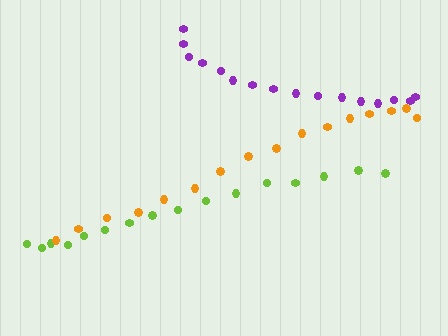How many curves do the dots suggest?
There are 3 distinct paths.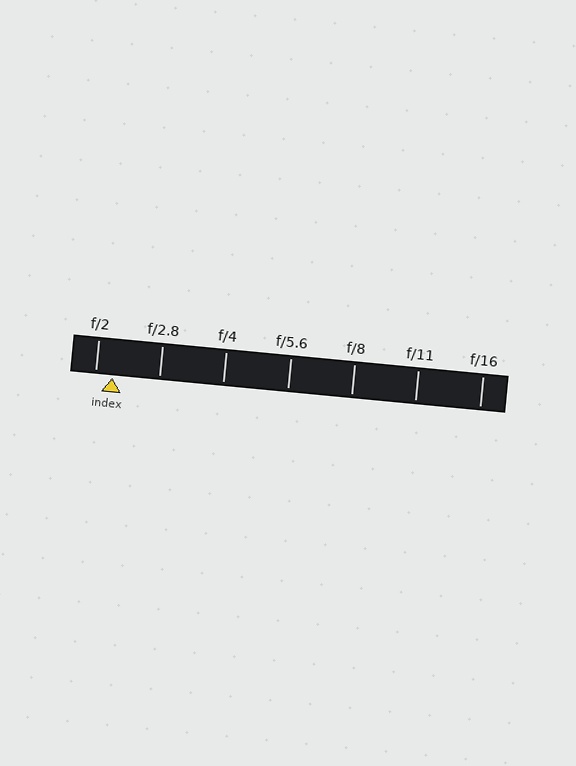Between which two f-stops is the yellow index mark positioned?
The index mark is between f/2 and f/2.8.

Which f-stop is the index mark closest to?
The index mark is closest to f/2.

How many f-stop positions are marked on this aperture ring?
There are 7 f-stop positions marked.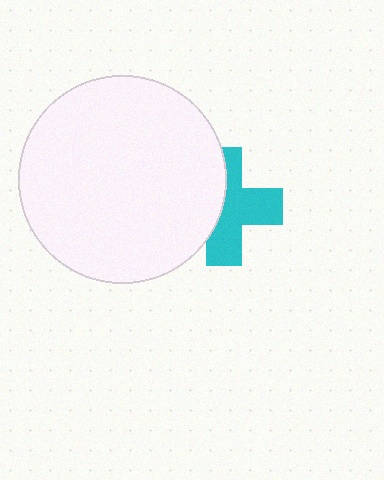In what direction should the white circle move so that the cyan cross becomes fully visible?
The white circle should move left. That is the shortest direction to clear the overlap and leave the cyan cross fully visible.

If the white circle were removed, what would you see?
You would see the complete cyan cross.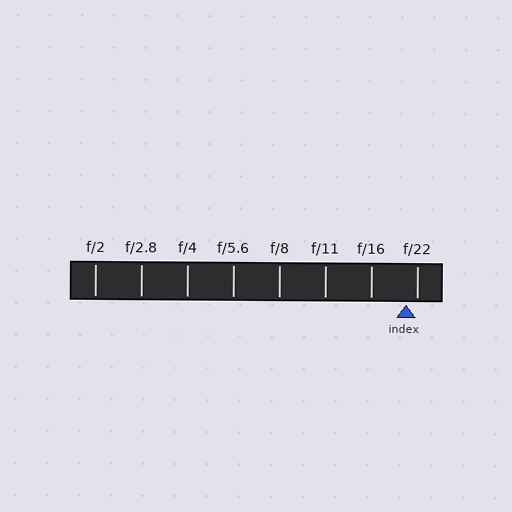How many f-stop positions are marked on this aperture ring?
There are 8 f-stop positions marked.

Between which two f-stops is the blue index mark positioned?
The index mark is between f/16 and f/22.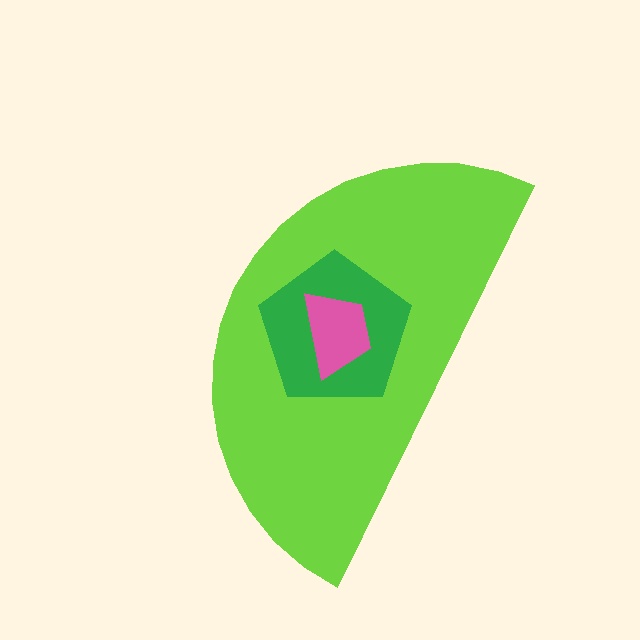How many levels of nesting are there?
3.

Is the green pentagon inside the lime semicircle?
Yes.